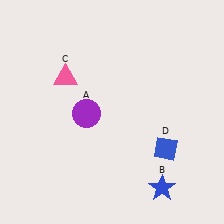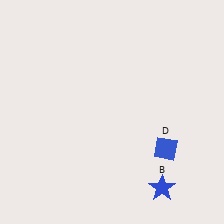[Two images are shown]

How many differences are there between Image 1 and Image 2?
There are 2 differences between the two images.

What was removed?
The pink triangle (C), the purple circle (A) were removed in Image 2.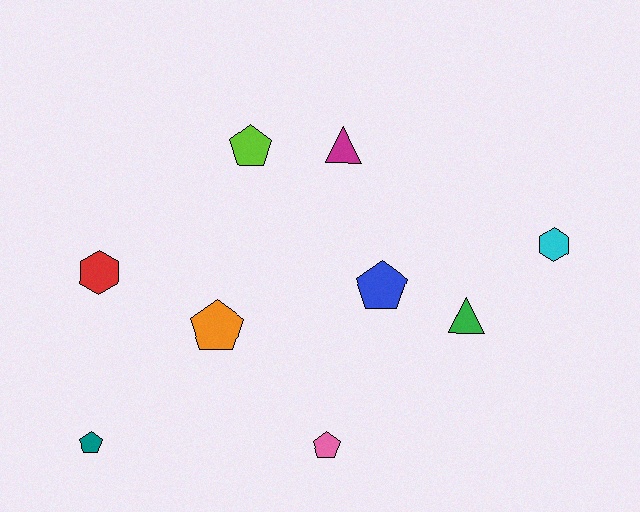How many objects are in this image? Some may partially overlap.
There are 9 objects.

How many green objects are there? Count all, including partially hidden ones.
There is 1 green object.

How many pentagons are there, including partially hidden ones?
There are 5 pentagons.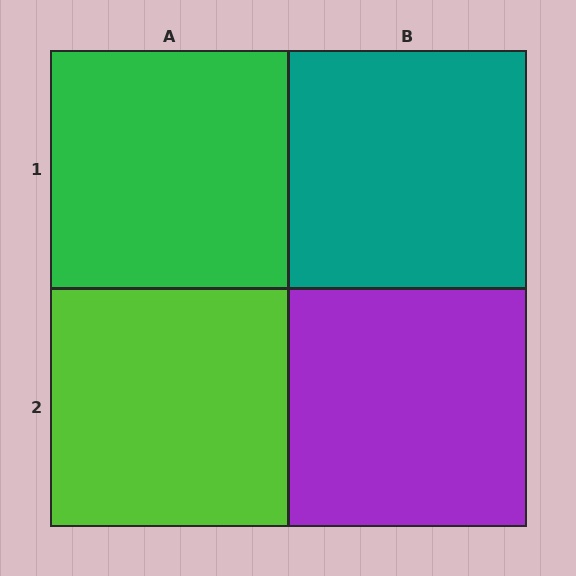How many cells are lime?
1 cell is lime.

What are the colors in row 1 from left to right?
Green, teal.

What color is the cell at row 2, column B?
Purple.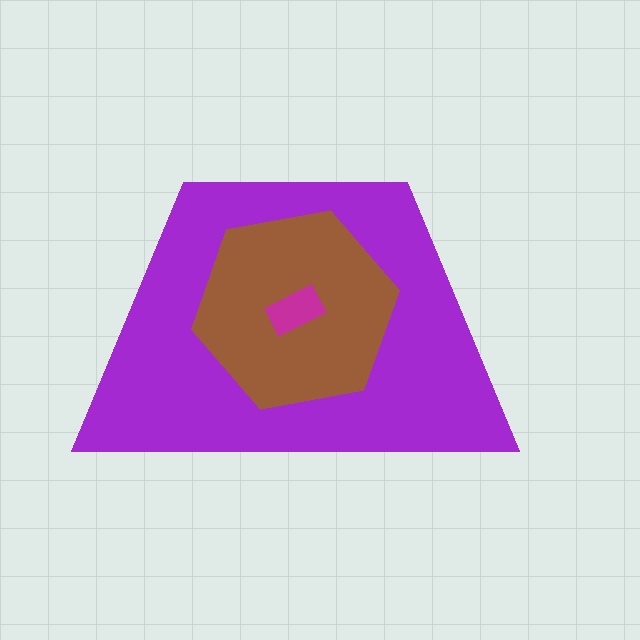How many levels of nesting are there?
3.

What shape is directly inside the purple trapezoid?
The brown hexagon.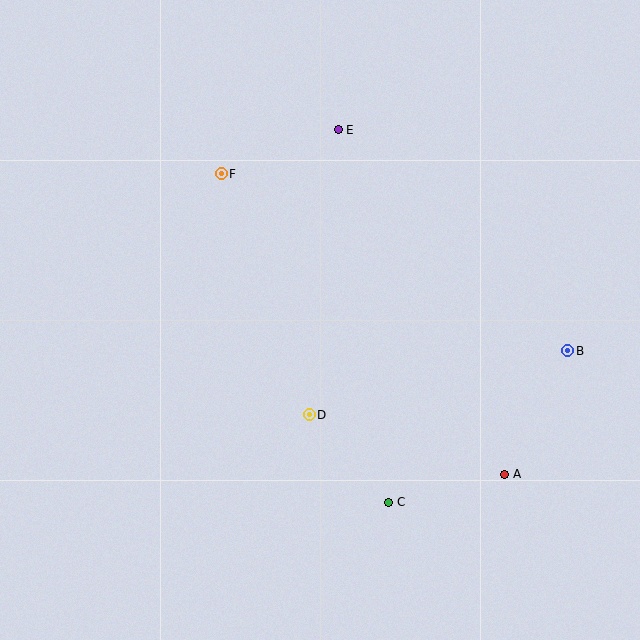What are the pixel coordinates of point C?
Point C is at (389, 502).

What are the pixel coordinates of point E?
Point E is at (338, 130).